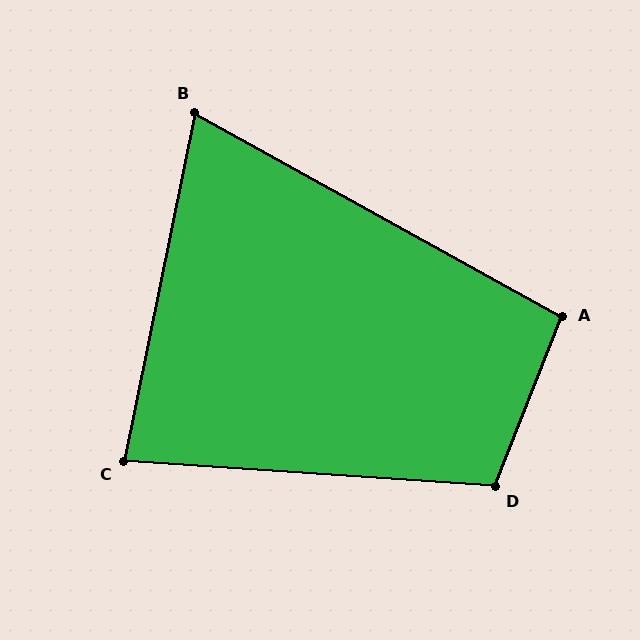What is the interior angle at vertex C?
Approximately 82 degrees (acute).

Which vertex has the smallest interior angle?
B, at approximately 73 degrees.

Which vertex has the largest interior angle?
D, at approximately 107 degrees.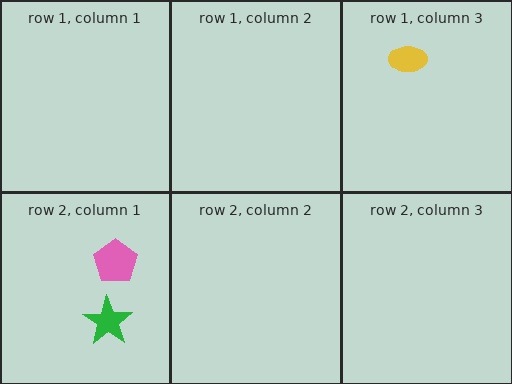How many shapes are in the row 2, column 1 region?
2.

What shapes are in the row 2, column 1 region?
The pink pentagon, the green star.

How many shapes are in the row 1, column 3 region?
1.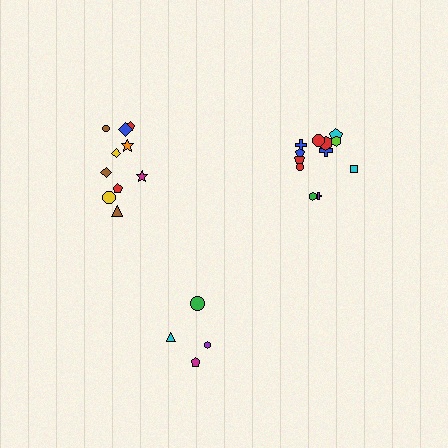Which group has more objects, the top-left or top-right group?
The top-right group.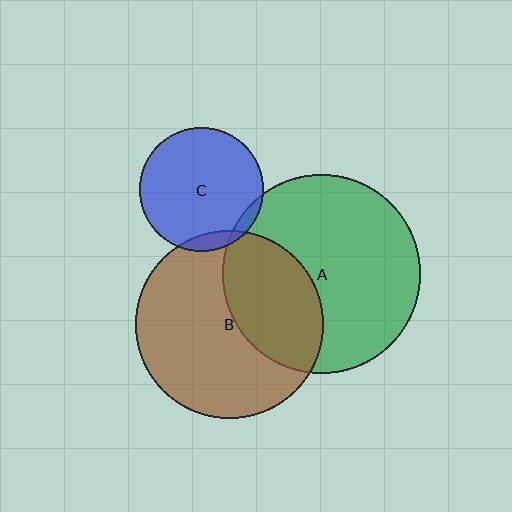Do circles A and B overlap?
Yes.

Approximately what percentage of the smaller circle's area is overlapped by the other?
Approximately 35%.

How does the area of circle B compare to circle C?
Approximately 2.3 times.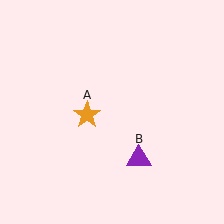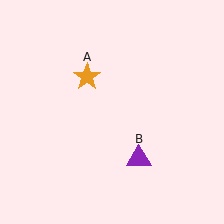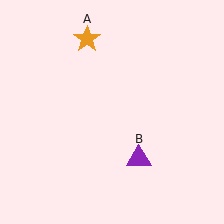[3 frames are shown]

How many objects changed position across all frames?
1 object changed position: orange star (object A).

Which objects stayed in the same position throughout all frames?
Purple triangle (object B) remained stationary.